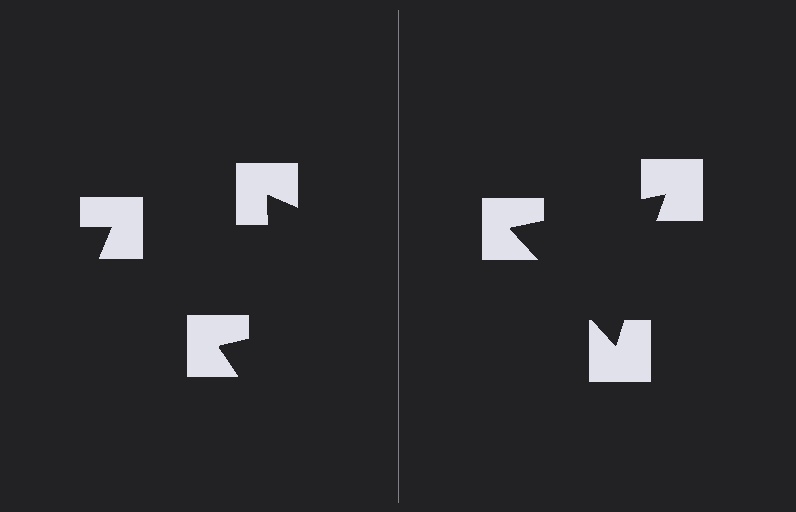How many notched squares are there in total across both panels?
6 — 3 on each side.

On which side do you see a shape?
An illusory triangle appears on the right side. On the left side the wedge cuts are rotated, so no coherent shape forms.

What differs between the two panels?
The notched squares are positioned identically on both sides; only the wedge orientations differ. On the right they align to a triangle; on the left they are misaligned.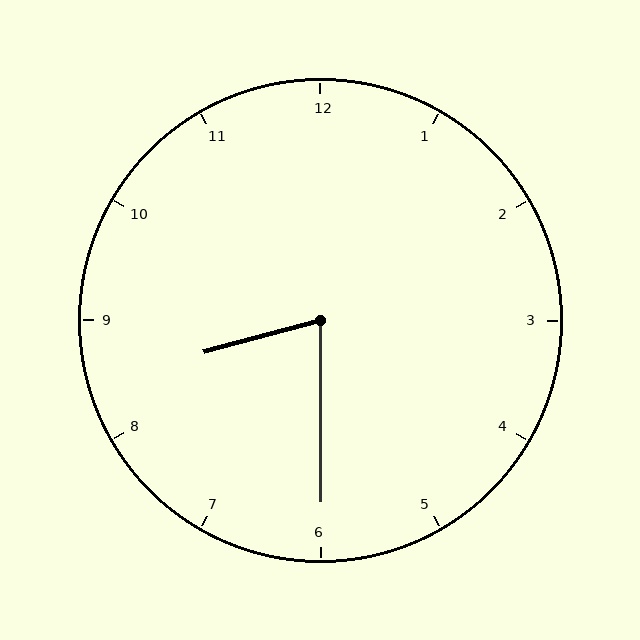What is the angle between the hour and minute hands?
Approximately 75 degrees.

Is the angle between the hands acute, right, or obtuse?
It is acute.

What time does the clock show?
8:30.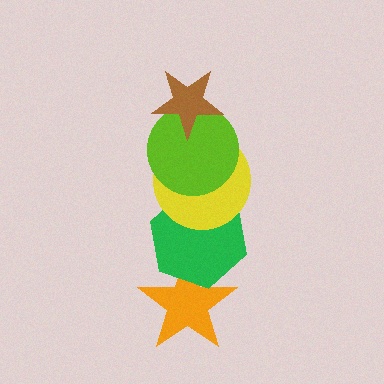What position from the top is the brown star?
The brown star is 1st from the top.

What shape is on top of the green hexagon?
The yellow circle is on top of the green hexagon.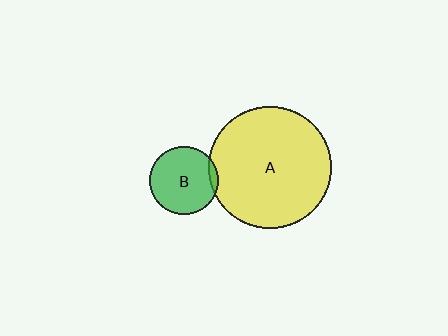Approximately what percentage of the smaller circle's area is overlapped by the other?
Approximately 5%.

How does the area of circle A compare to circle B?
Approximately 3.2 times.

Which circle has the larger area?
Circle A (yellow).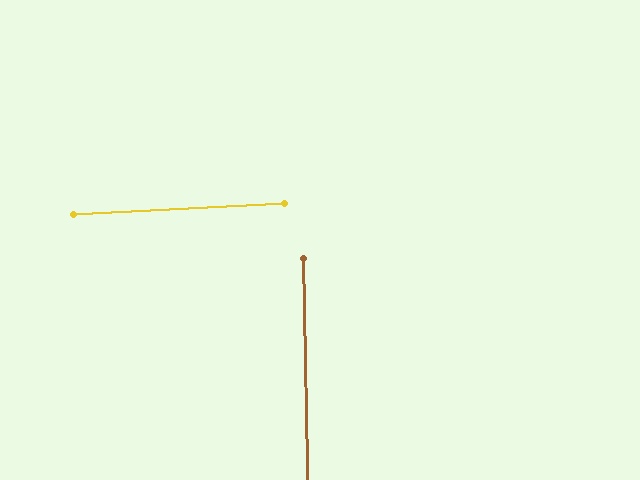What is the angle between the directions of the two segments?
Approximately 88 degrees.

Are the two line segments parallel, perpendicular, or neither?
Perpendicular — they meet at approximately 88°.